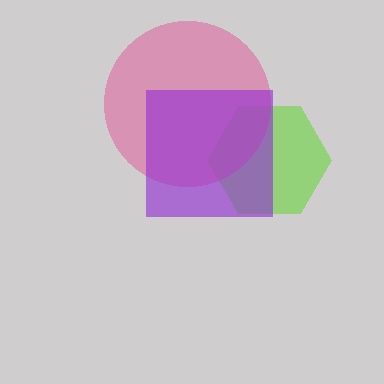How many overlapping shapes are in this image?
There are 3 overlapping shapes in the image.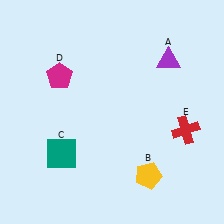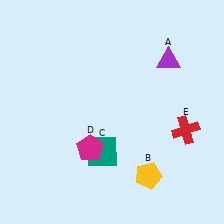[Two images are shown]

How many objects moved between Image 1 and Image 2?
2 objects moved between the two images.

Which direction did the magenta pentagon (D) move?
The magenta pentagon (D) moved down.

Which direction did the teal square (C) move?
The teal square (C) moved right.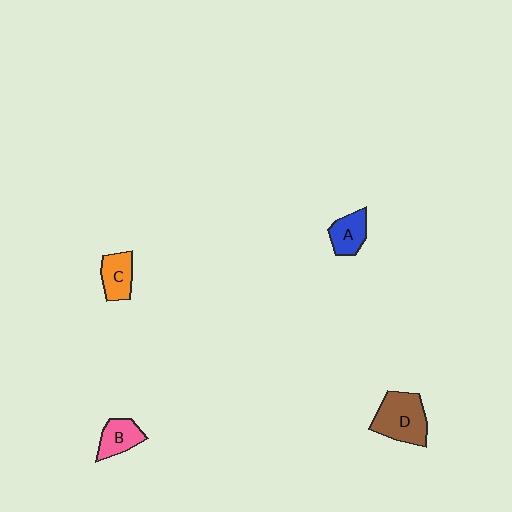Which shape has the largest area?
Shape D (brown).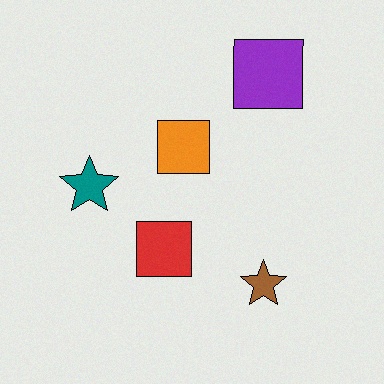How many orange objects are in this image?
There is 1 orange object.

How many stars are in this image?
There are 2 stars.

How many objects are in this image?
There are 5 objects.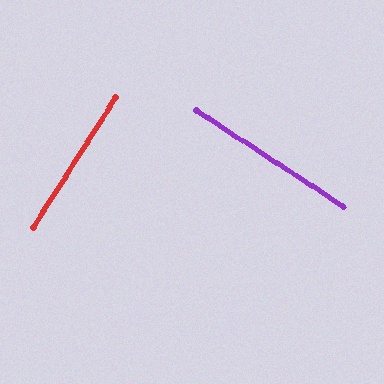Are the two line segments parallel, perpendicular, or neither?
Perpendicular — they meet at approximately 89°.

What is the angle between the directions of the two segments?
Approximately 89 degrees.